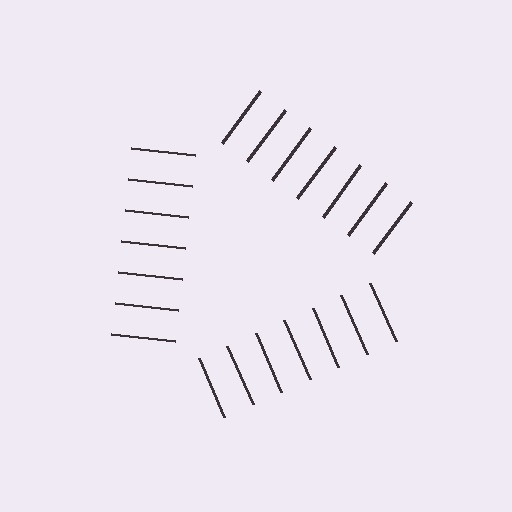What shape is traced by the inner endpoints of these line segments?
An illusory triangle — the line segments terminate on its edges but no continuous stroke is drawn.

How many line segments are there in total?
21 — 7 along each of the 3 edges.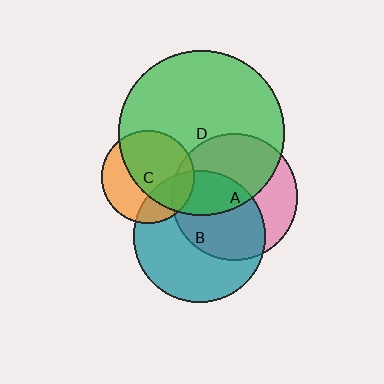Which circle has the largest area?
Circle D (green).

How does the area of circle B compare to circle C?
Approximately 2.0 times.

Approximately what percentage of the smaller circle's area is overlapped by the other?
Approximately 25%.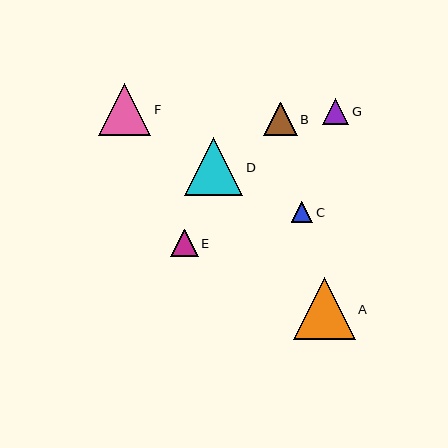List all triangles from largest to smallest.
From largest to smallest: A, D, F, B, E, G, C.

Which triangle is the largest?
Triangle A is the largest with a size of approximately 62 pixels.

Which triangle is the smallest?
Triangle C is the smallest with a size of approximately 21 pixels.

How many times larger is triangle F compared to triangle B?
Triangle F is approximately 1.6 times the size of triangle B.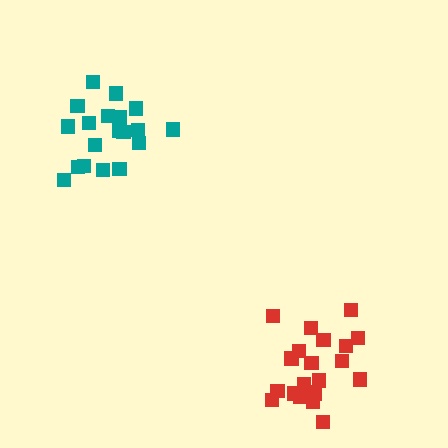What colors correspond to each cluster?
The clusters are colored: red, teal.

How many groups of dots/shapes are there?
There are 2 groups.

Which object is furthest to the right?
The red cluster is rightmost.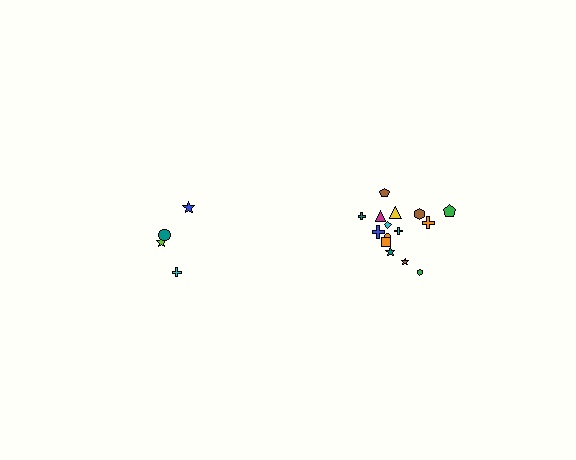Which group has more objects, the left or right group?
The right group.